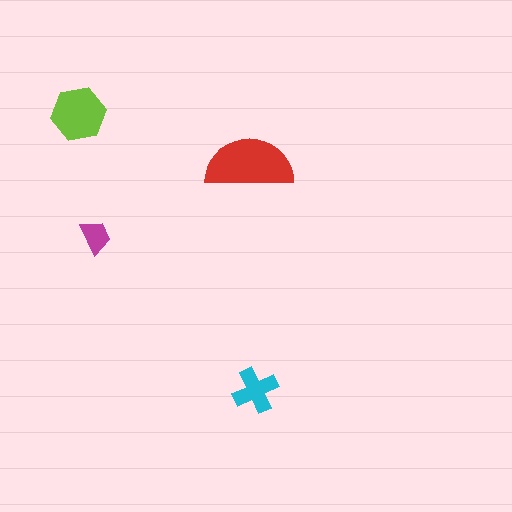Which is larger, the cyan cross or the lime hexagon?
The lime hexagon.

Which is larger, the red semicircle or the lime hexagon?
The red semicircle.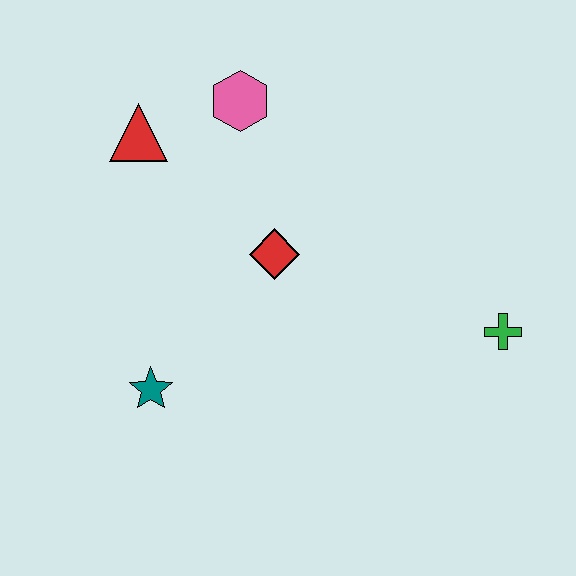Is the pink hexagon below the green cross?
No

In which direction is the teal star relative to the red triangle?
The teal star is below the red triangle.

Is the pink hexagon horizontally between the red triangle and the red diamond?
Yes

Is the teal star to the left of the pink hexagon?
Yes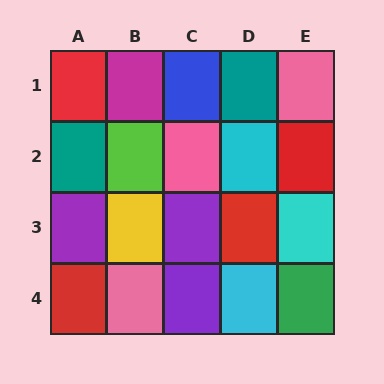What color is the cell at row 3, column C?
Purple.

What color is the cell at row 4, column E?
Green.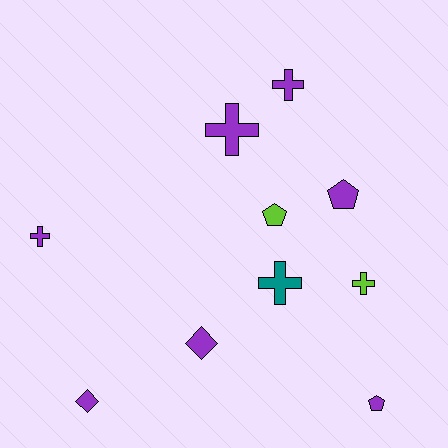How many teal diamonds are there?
There are no teal diamonds.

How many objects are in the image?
There are 10 objects.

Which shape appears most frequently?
Cross, with 5 objects.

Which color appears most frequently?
Purple, with 7 objects.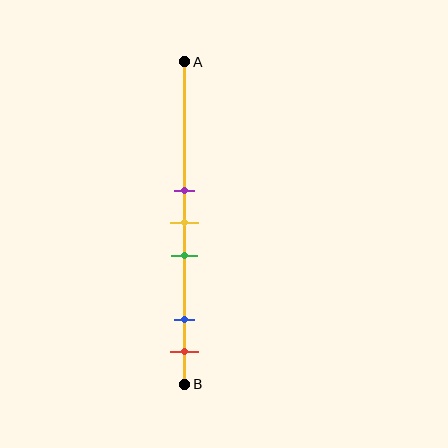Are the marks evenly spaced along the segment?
No, the marks are not evenly spaced.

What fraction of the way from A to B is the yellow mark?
The yellow mark is approximately 50% (0.5) of the way from A to B.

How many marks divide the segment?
There are 5 marks dividing the segment.